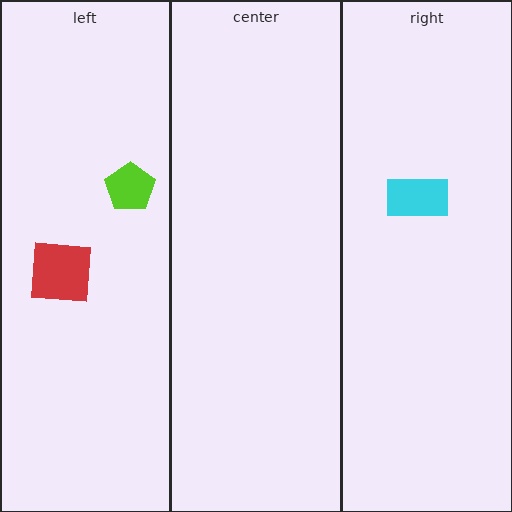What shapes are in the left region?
The red square, the lime pentagon.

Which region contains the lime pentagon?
The left region.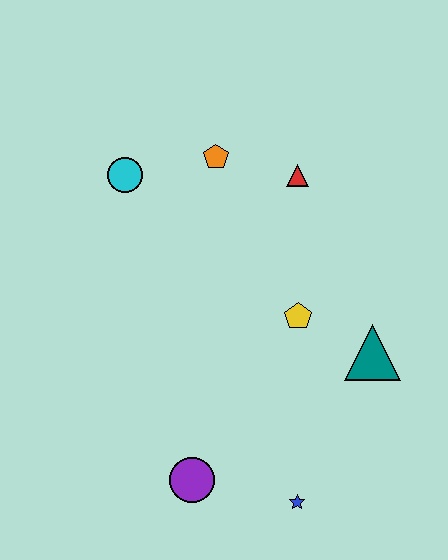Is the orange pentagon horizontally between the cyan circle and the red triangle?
Yes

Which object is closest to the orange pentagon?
The red triangle is closest to the orange pentagon.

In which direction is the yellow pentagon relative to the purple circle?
The yellow pentagon is above the purple circle.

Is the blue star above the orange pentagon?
No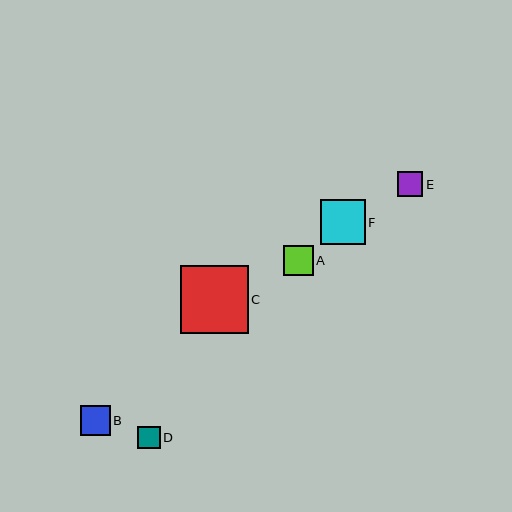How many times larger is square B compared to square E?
Square B is approximately 1.2 times the size of square E.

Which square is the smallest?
Square D is the smallest with a size of approximately 22 pixels.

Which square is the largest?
Square C is the largest with a size of approximately 67 pixels.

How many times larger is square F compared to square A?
Square F is approximately 1.5 times the size of square A.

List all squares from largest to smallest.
From largest to smallest: C, F, B, A, E, D.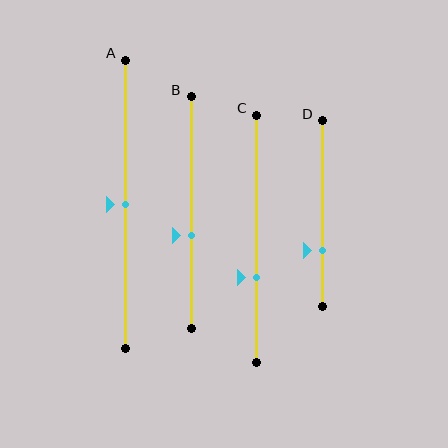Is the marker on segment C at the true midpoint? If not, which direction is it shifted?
No, the marker on segment C is shifted downward by about 16% of the segment length.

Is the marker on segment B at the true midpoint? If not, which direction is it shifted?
No, the marker on segment B is shifted downward by about 10% of the segment length.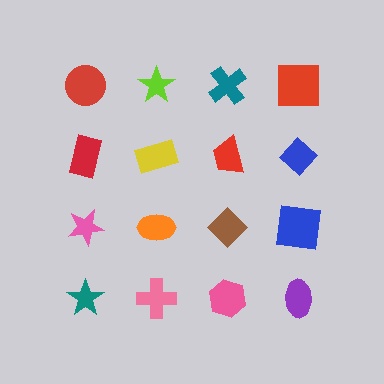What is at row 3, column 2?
An orange ellipse.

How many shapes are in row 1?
4 shapes.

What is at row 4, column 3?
A pink hexagon.